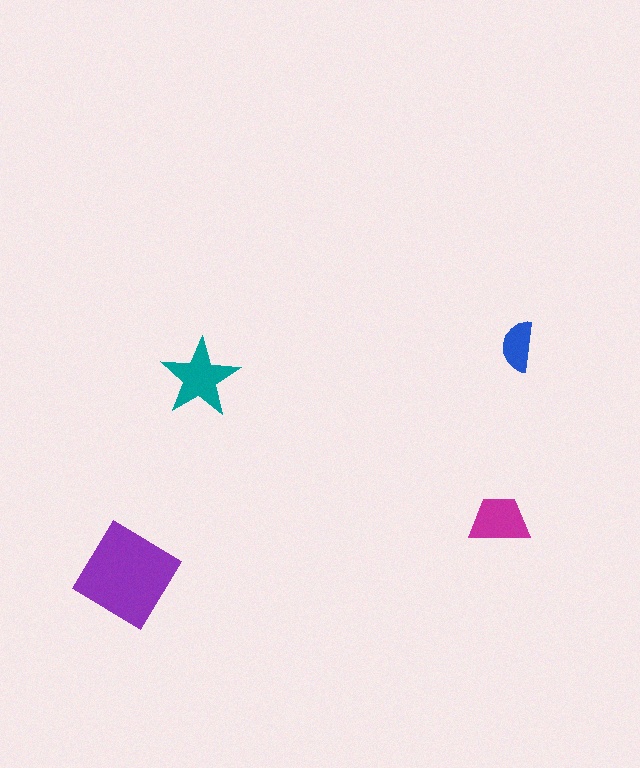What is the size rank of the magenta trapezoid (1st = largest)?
3rd.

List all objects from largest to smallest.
The purple diamond, the teal star, the magenta trapezoid, the blue semicircle.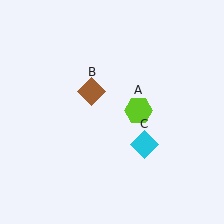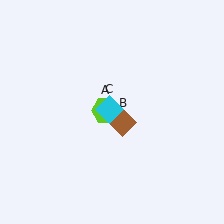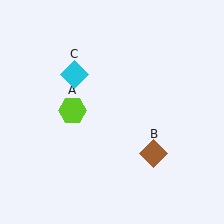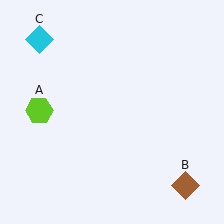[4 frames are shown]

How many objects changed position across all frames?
3 objects changed position: lime hexagon (object A), brown diamond (object B), cyan diamond (object C).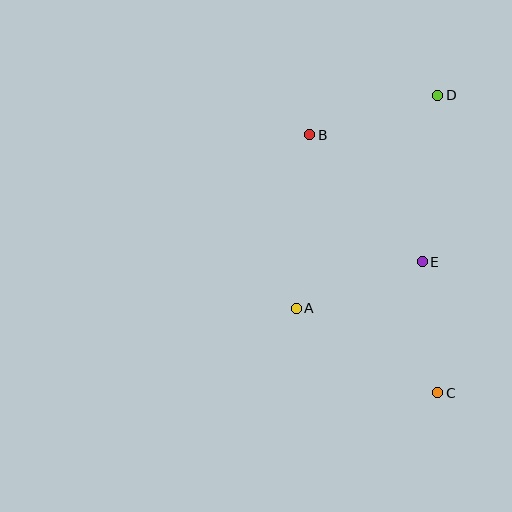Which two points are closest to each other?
Points C and E are closest to each other.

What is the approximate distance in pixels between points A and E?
The distance between A and E is approximately 134 pixels.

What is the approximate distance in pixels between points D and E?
The distance between D and E is approximately 167 pixels.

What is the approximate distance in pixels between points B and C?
The distance between B and C is approximately 288 pixels.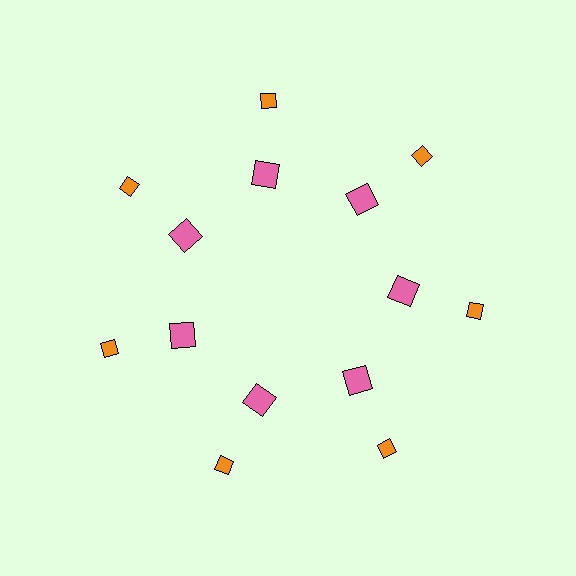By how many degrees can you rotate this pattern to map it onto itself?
The pattern maps onto itself every 51 degrees of rotation.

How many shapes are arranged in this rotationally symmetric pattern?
There are 14 shapes, arranged in 7 groups of 2.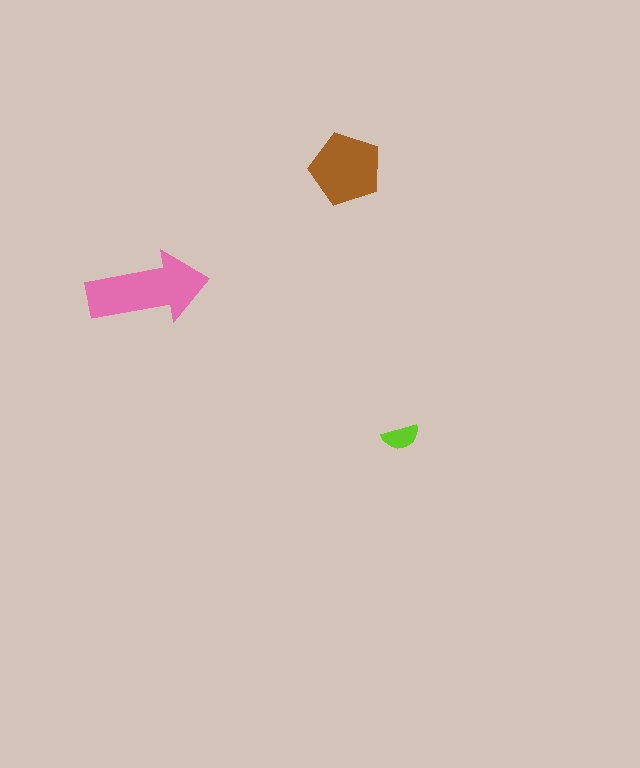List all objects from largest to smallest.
The pink arrow, the brown pentagon, the lime semicircle.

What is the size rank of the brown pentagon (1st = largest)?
2nd.